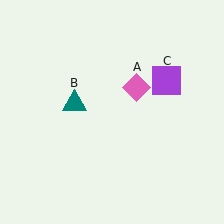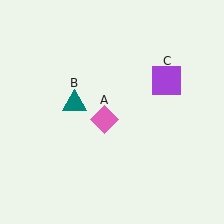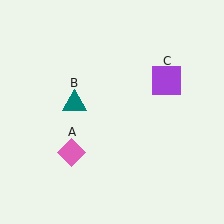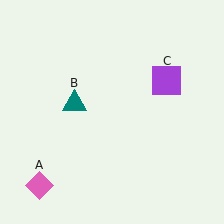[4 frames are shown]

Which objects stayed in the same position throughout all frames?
Teal triangle (object B) and purple square (object C) remained stationary.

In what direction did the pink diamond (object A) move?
The pink diamond (object A) moved down and to the left.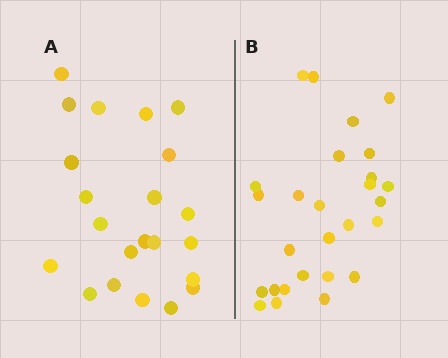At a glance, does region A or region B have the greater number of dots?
Region B (the right region) has more dots.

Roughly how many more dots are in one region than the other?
Region B has about 5 more dots than region A.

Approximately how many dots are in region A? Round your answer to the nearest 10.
About 20 dots. (The exact count is 22, which rounds to 20.)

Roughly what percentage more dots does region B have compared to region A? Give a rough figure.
About 25% more.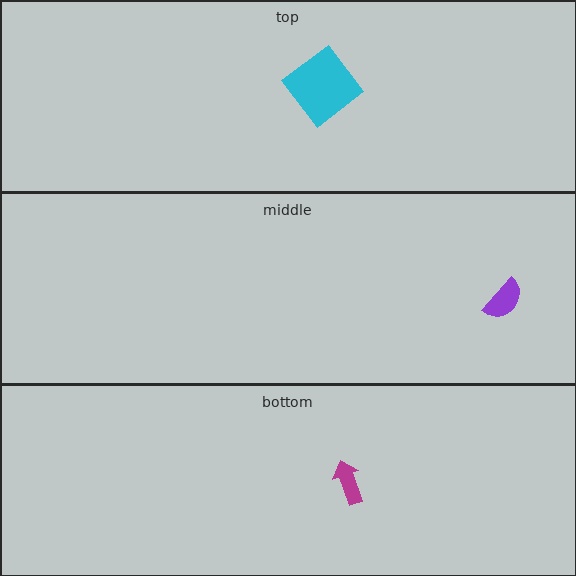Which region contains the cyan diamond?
The top region.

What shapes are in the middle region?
The purple semicircle.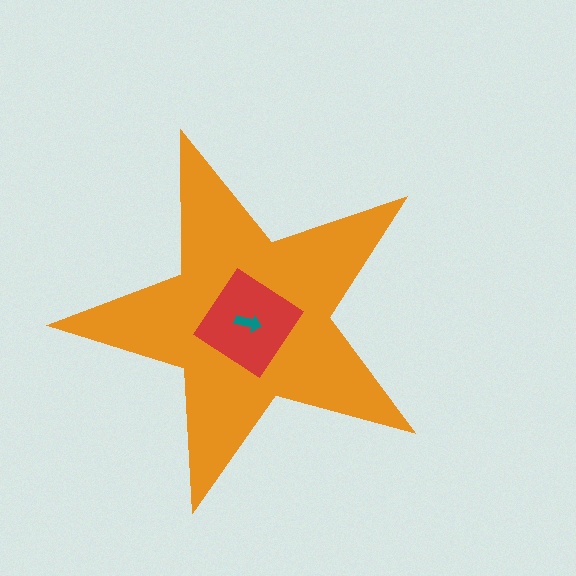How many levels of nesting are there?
3.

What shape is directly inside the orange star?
The red diamond.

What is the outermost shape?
The orange star.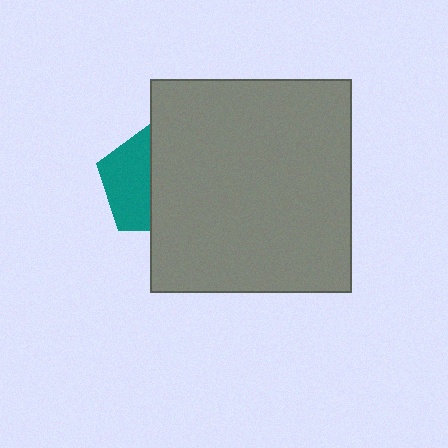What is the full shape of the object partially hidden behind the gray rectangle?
The partially hidden object is a teal pentagon.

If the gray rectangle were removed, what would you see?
You would see the complete teal pentagon.